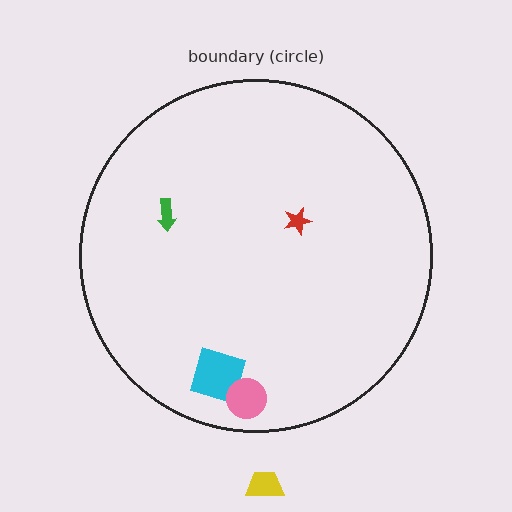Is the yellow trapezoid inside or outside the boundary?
Outside.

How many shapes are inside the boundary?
4 inside, 1 outside.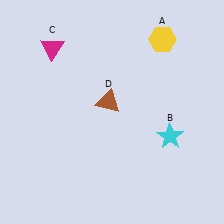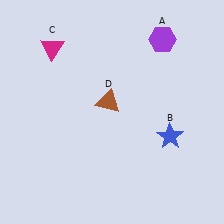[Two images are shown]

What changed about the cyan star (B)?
In Image 1, B is cyan. In Image 2, it changed to blue.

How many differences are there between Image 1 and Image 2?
There are 2 differences between the two images.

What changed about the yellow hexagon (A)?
In Image 1, A is yellow. In Image 2, it changed to purple.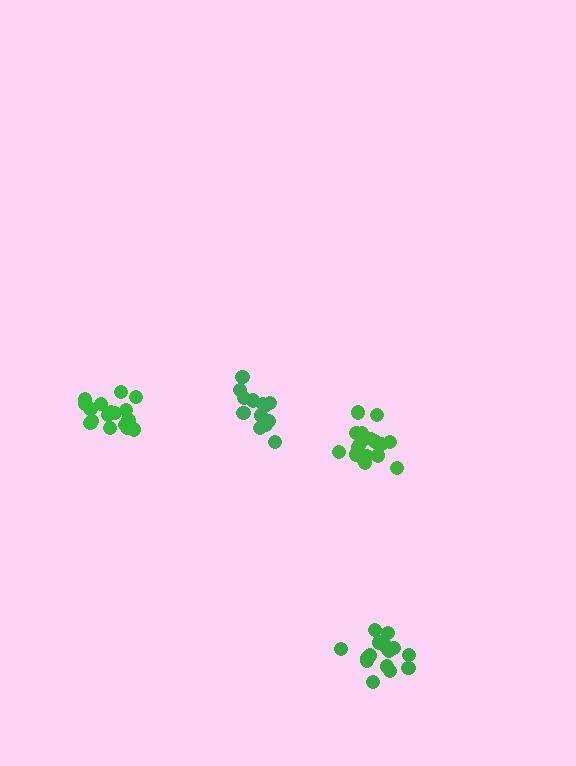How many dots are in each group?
Group 1: 19 dots, Group 2: 18 dots, Group 3: 13 dots, Group 4: 17 dots (67 total).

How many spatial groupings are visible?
There are 4 spatial groupings.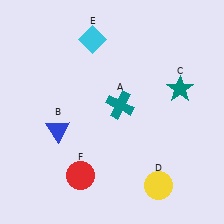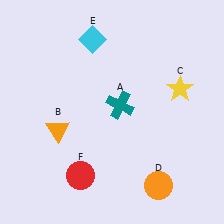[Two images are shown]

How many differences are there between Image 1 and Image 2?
There are 3 differences between the two images.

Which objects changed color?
B changed from blue to orange. C changed from teal to yellow. D changed from yellow to orange.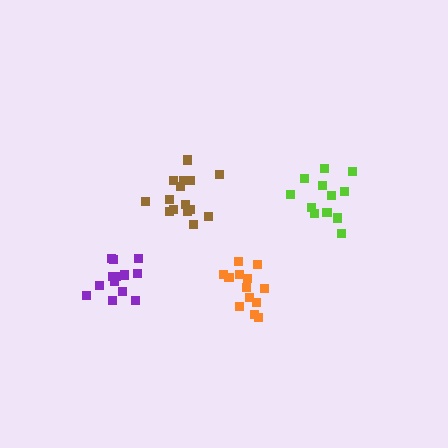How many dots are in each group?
Group 1: 12 dots, Group 2: 13 dots, Group 3: 15 dots, Group 4: 13 dots (53 total).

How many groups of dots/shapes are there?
There are 4 groups.